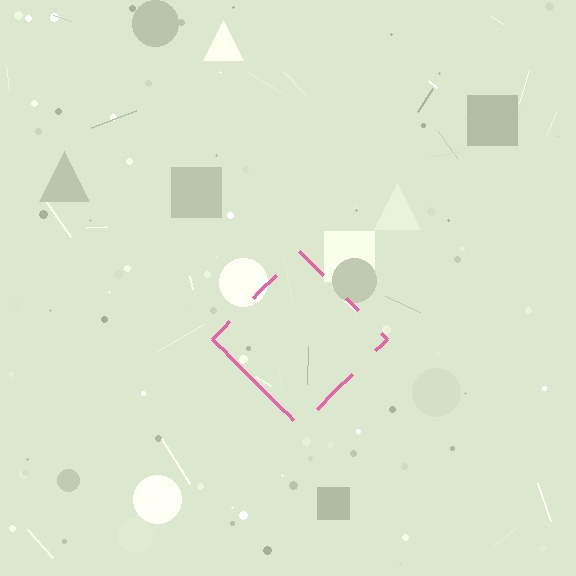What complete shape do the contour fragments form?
The contour fragments form a diamond.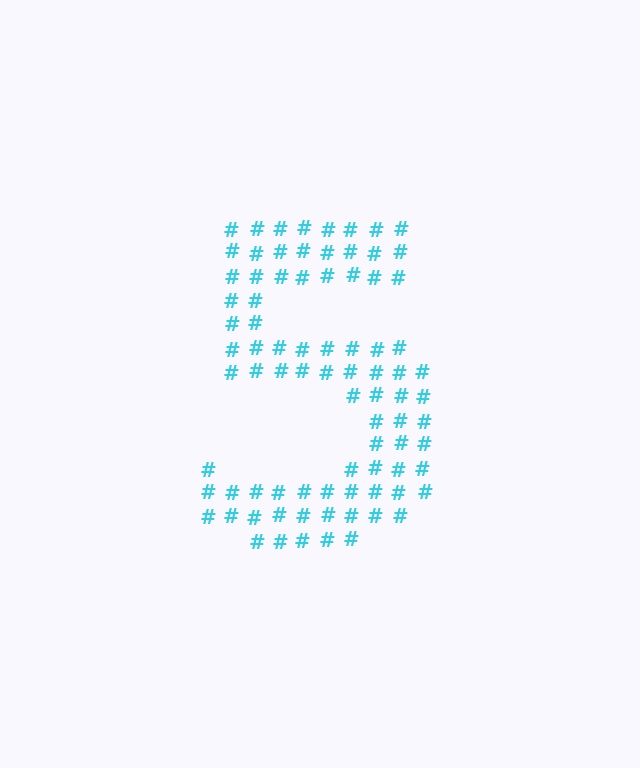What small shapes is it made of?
It is made of small hash symbols.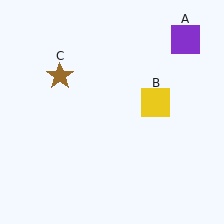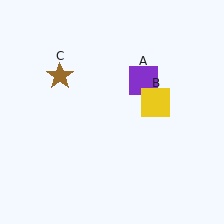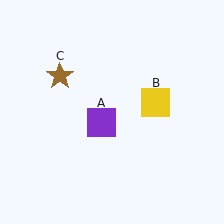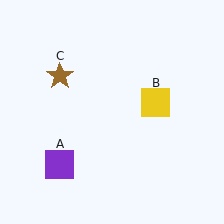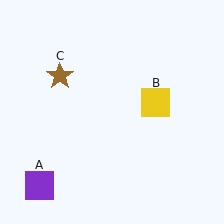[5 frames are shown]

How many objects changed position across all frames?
1 object changed position: purple square (object A).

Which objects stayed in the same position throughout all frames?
Yellow square (object B) and brown star (object C) remained stationary.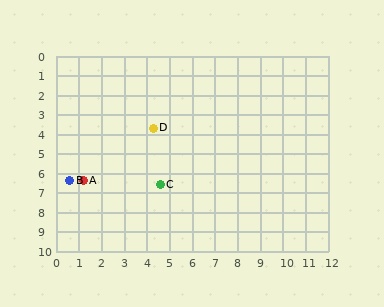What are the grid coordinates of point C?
Point C is at approximately (4.6, 6.6).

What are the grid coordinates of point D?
Point D is at approximately (4.3, 3.7).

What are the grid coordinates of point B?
Point B is at approximately (0.6, 6.4).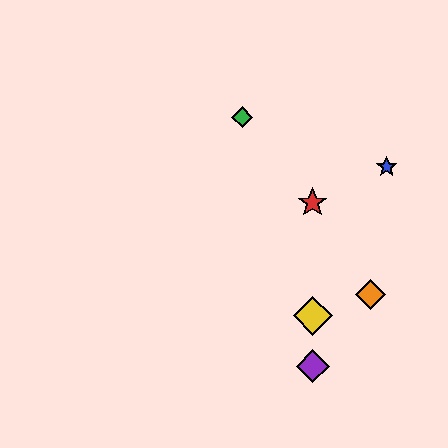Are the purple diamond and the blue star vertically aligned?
No, the purple diamond is at x≈313 and the blue star is at x≈387.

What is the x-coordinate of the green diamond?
The green diamond is at x≈242.